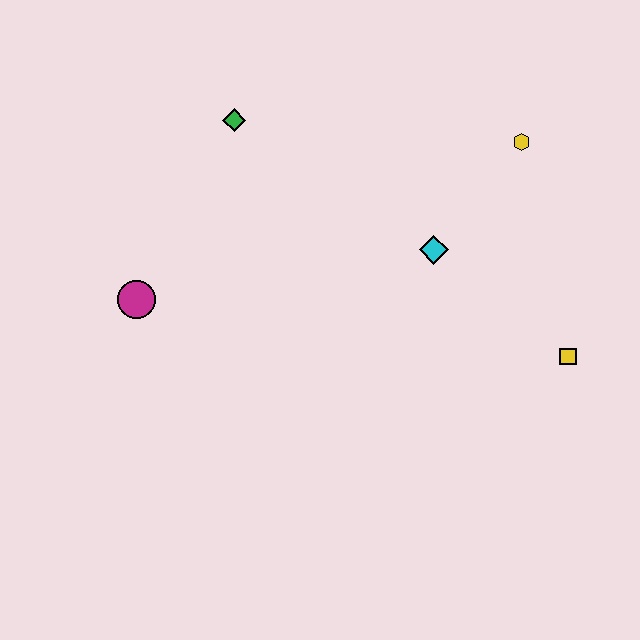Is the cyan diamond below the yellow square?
No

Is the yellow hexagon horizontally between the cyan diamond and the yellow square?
Yes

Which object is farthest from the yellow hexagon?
The magenta circle is farthest from the yellow hexagon.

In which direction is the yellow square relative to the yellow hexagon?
The yellow square is below the yellow hexagon.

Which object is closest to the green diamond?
The magenta circle is closest to the green diamond.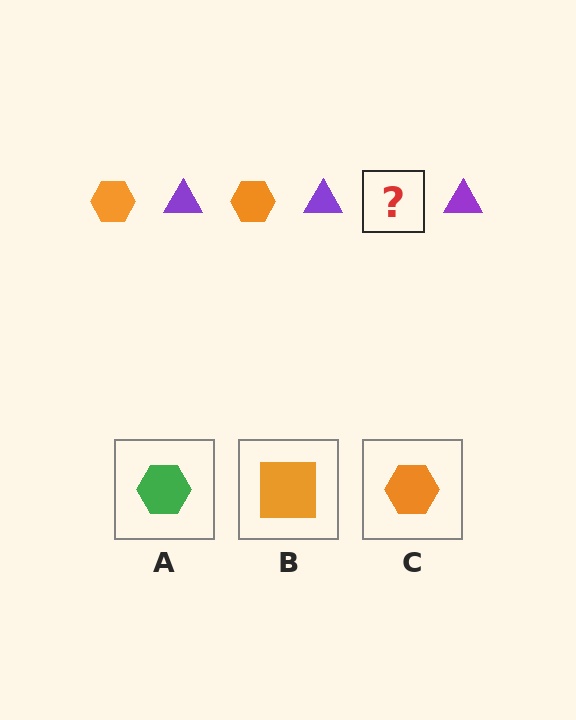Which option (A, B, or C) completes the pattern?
C.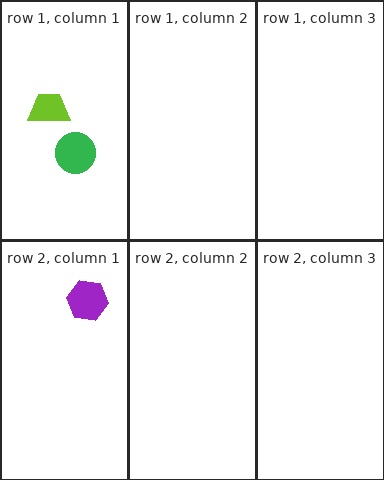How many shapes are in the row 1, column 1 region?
2.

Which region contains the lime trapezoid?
The row 1, column 1 region.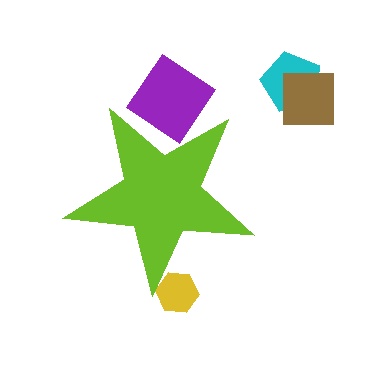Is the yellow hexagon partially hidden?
Yes, the yellow hexagon is partially hidden behind the lime star.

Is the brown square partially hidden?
No, the brown square is fully visible.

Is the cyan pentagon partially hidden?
No, the cyan pentagon is fully visible.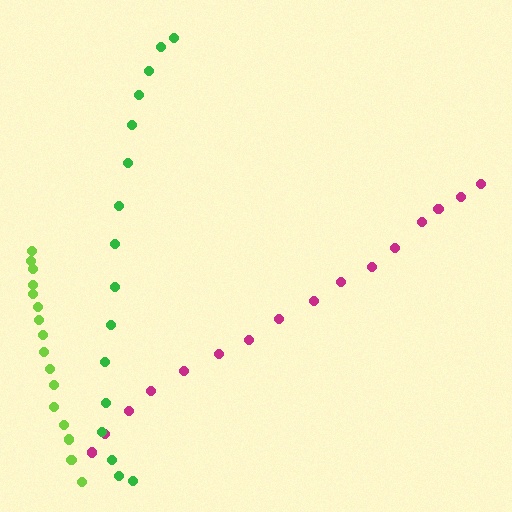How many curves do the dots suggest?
There are 3 distinct paths.